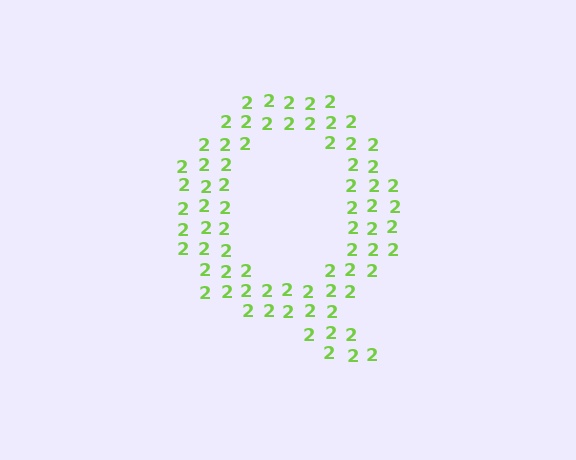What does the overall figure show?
The overall figure shows the letter Q.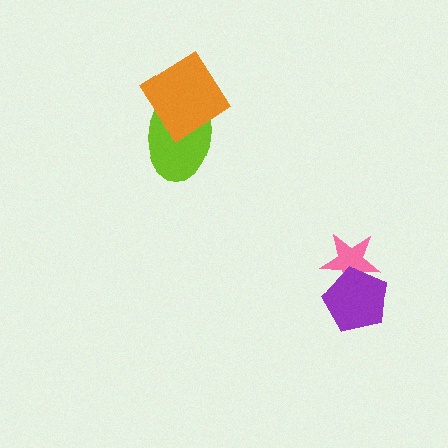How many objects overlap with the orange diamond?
1 object overlaps with the orange diamond.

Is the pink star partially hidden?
Yes, it is partially covered by another shape.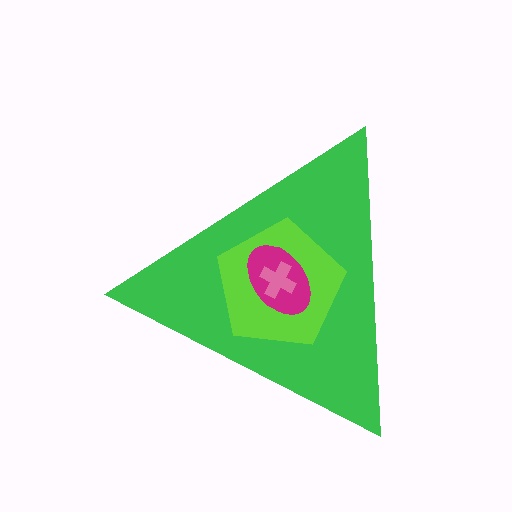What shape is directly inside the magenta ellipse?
The pink cross.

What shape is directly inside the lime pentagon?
The magenta ellipse.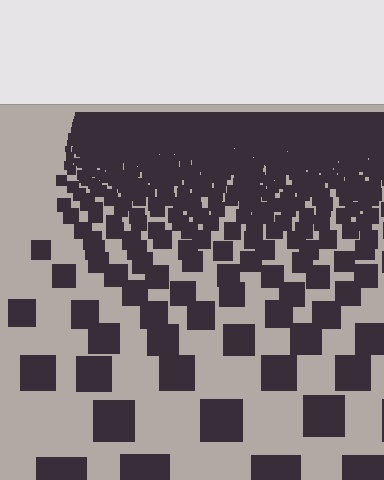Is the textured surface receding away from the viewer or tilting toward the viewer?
The surface is receding away from the viewer. Texture elements get smaller and denser toward the top.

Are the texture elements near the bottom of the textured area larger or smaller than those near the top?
Larger. Near the bottom, elements are closer to the viewer and appear at a bigger on-screen size.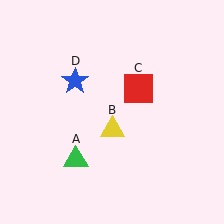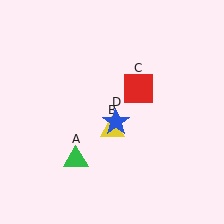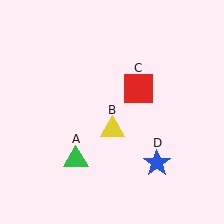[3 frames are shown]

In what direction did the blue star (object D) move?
The blue star (object D) moved down and to the right.